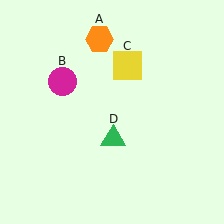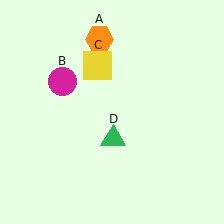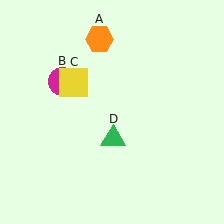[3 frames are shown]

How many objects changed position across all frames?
1 object changed position: yellow square (object C).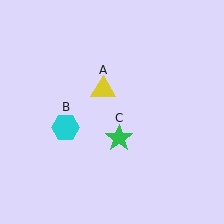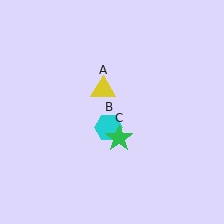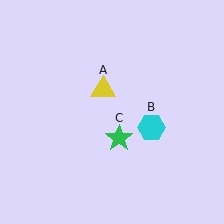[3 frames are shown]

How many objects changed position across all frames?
1 object changed position: cyan hexagon (object B).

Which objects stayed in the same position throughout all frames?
Yellow triangle (object A) and green star (object C) remained stationary.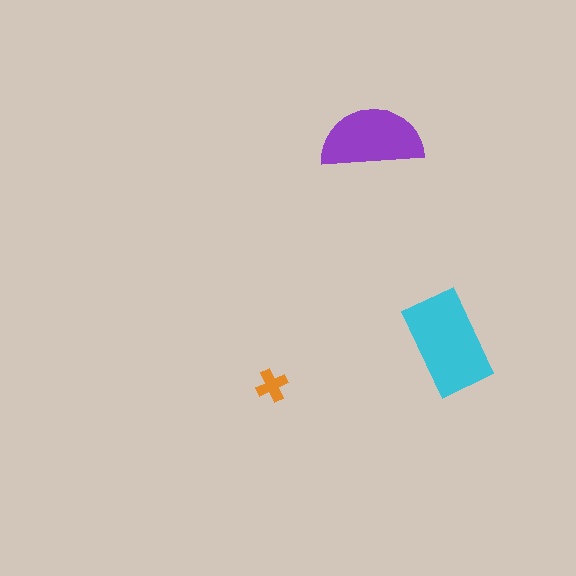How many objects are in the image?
There are 3 objects in the image.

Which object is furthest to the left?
The orange cross is leftmost.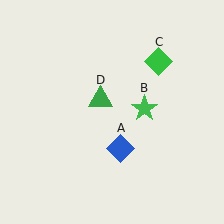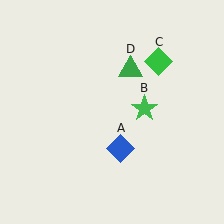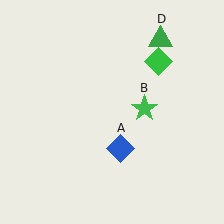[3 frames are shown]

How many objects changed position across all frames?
1 object changed position: green triangle (object D).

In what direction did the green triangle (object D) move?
The green triangle (object D) moved up and to the right.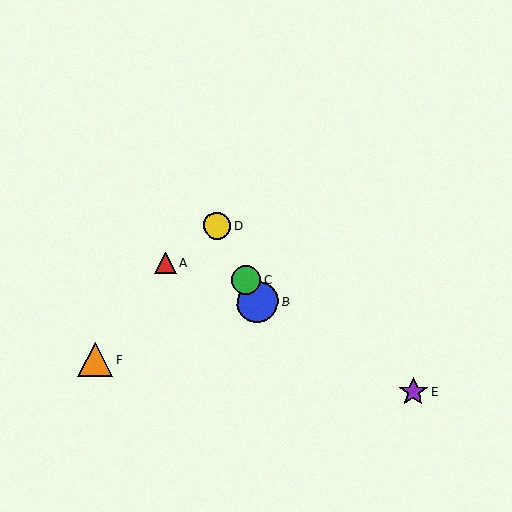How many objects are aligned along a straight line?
3 objects (B, C, D) are aligned along a straight line.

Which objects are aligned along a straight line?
Objects B, C, D are aligned along a straight line.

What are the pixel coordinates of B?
Object B is at (258, 302).